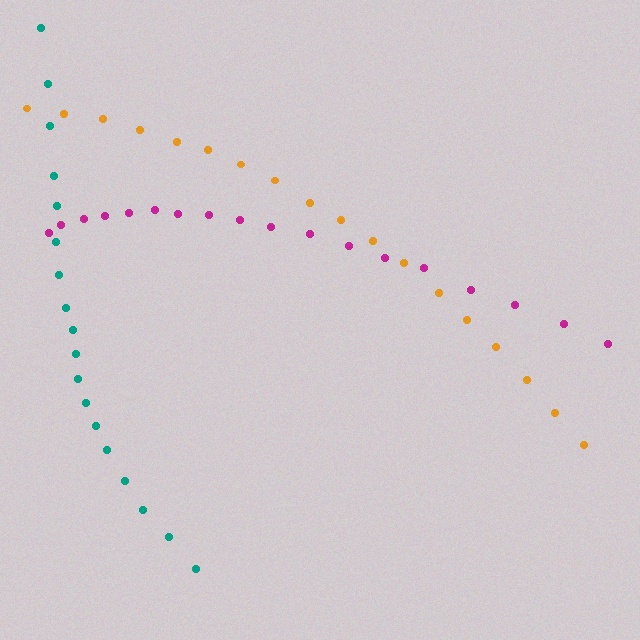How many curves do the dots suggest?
There are 3 distinct paths.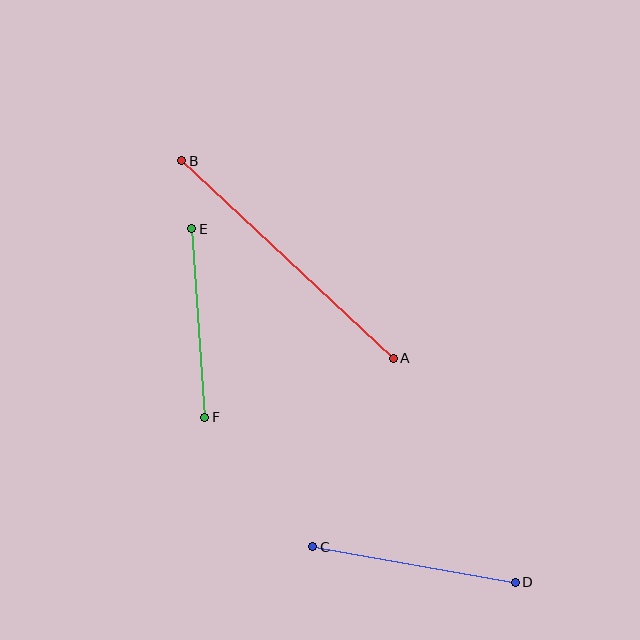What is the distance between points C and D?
The distance is approximately 206 pixels.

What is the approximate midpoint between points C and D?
The midpoint is at approximately (414, 564) pixels.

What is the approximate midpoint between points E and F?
The midpoint is at approximately (198, 323) pixels.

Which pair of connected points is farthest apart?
Points A and B are farthest apart.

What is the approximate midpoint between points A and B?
The midpoint is at approximately (287, 260) pixels.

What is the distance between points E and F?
The distance is approximately 189 pixels.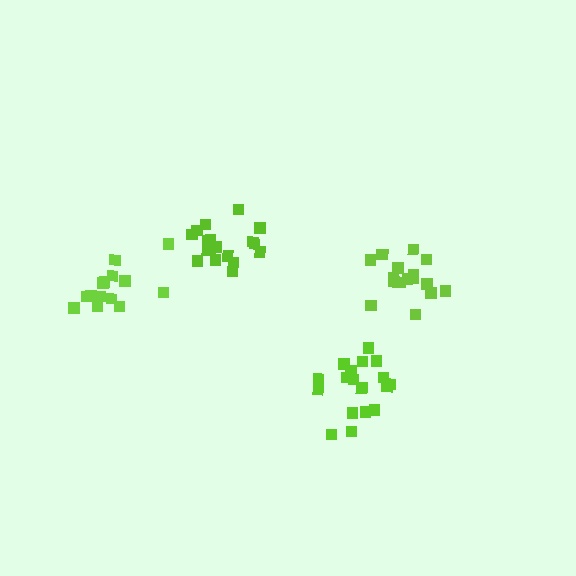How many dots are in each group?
Group 1: 14 dots, Group 2: 18 dots, Group 3: 17 dots, Group 4: 18 dots (67 total).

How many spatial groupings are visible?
There are 4 spatial groupings.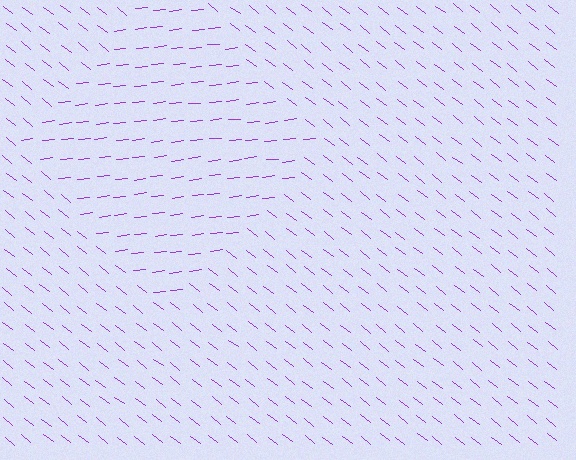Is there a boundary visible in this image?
Yes, there is a texture boundary formed by a change in line orientation.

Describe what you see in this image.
The image is filled with small purple line segments. A diamond region in the image has lines oriented differently from the surrounding lines, creating a visible texture boundary.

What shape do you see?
I see a diamond.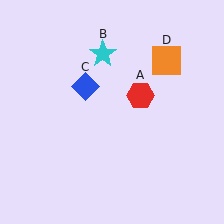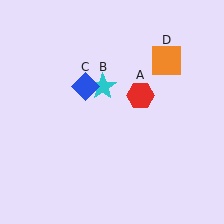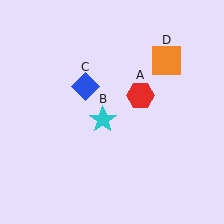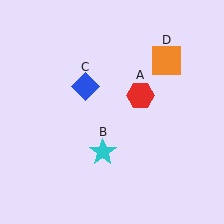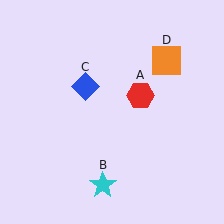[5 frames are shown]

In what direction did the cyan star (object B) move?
The cyan star (object B) moved down.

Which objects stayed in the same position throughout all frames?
Red hexagon (object A) and blue diamond (object C) and orange square (object D) remained stationary.